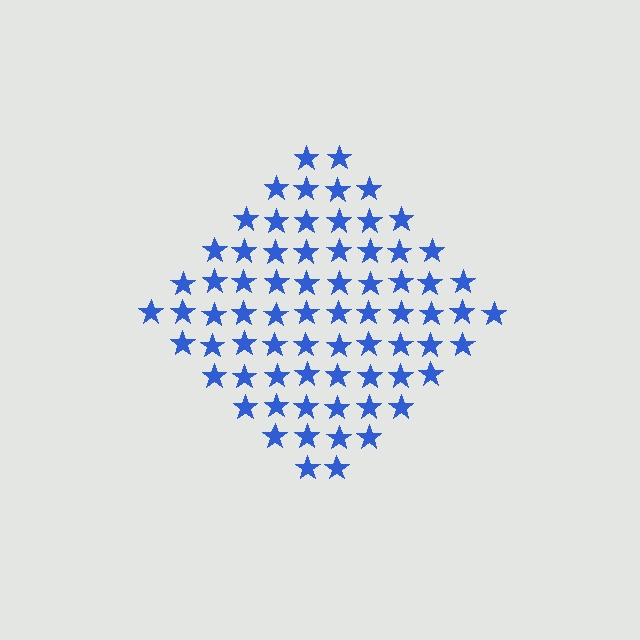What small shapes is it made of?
It is made of small stars.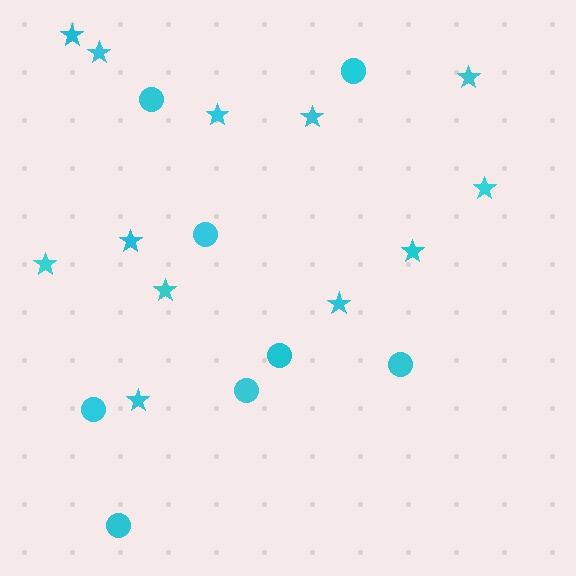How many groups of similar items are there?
There are 2 groups: one group of stars (12) and one group of circles (8).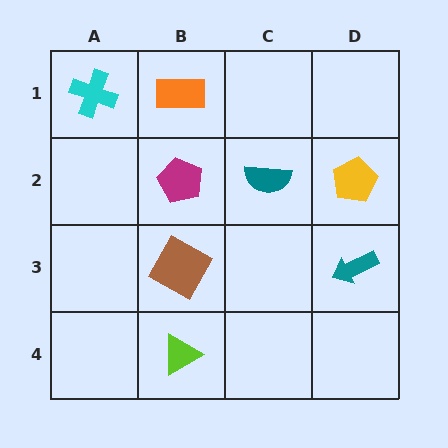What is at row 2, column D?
A yellow pentagon.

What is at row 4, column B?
A lime triangle.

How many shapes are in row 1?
2 shapes.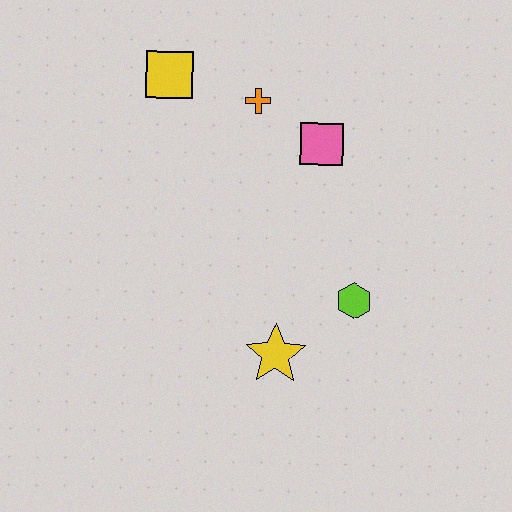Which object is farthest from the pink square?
The yellow star is farthest from the pink square.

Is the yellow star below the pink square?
Yes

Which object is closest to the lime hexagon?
The yellow star is closest to the lime hexagon.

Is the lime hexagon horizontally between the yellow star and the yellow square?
No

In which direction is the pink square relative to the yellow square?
The pink square is to the right of the yellow square.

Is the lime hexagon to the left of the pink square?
No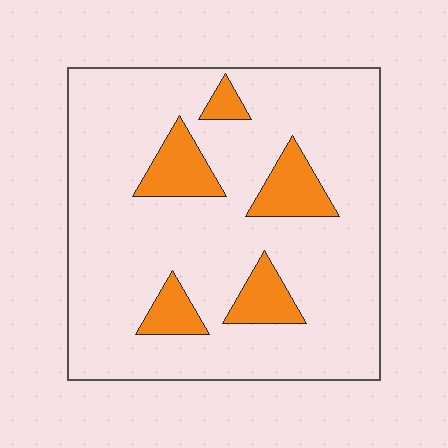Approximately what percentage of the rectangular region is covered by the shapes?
Approximately 15%.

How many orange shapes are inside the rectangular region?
5.